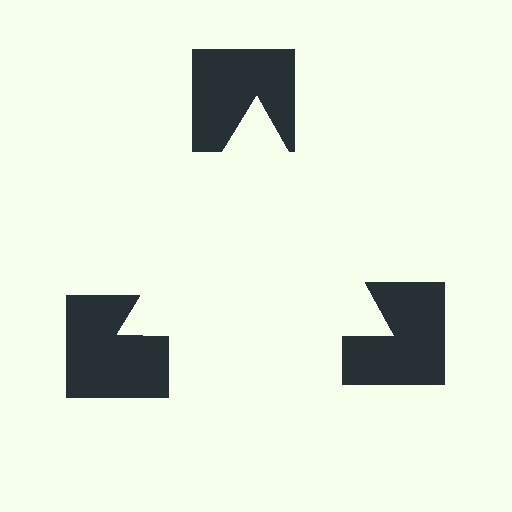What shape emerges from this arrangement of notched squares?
An illusory triangle — its edges are inferred from the aligned wedge cuts in the notched squares, not physically drawn.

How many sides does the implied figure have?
3 sides.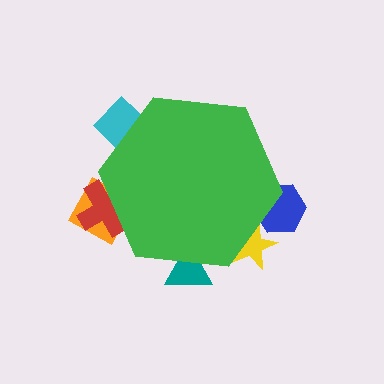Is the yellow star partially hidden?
Yes, the yellow star is partially hidden behind the green hexagon.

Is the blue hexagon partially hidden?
Yes, the blue hexagon is partially hidden behind the green hexagon.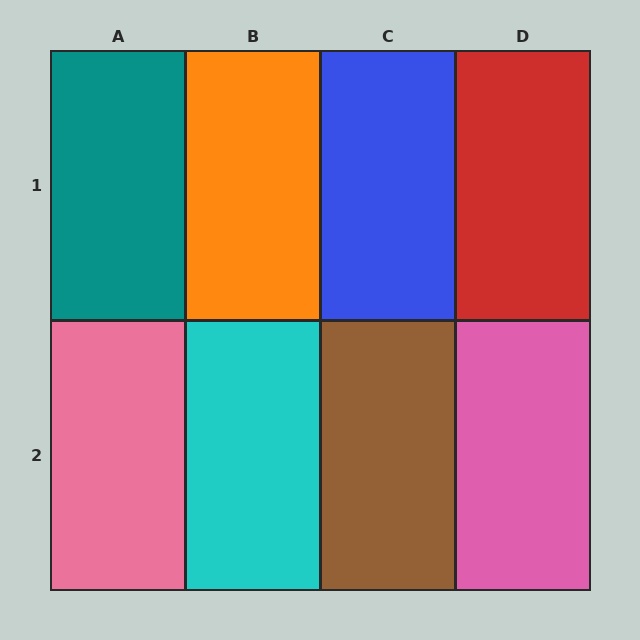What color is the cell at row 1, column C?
Blue.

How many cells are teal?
1 cell is teal.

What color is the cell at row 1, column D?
Red.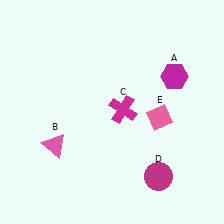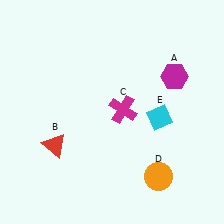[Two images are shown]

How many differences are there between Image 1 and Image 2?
There are 3 differences between the two images.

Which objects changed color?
B changed from pink to red. D changed from magenta to orange. E changed from pink to cyan.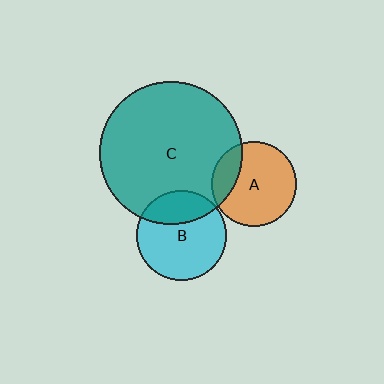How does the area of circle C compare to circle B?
Approximately 2.5 times.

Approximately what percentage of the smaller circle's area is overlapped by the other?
Approximately 20%.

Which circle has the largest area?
Circle C (teal).